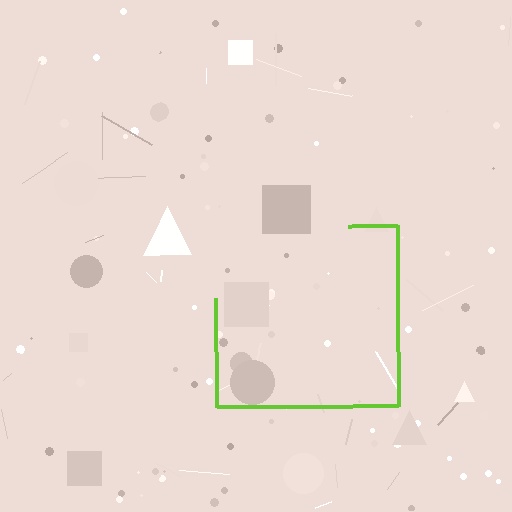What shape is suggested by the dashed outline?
The dashed outline suggests a square.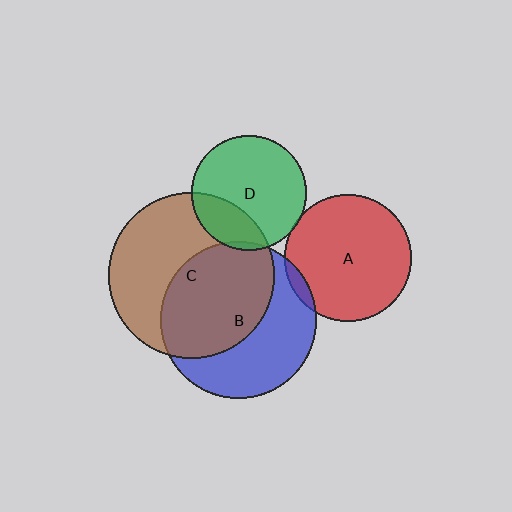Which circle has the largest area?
Circle C (brown).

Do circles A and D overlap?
Yes.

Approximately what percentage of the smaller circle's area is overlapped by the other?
Approximately 5%.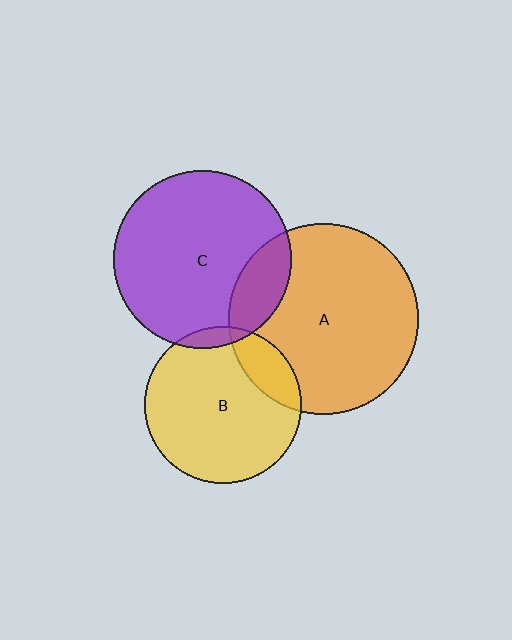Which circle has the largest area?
Circle A (orange).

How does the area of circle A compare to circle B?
Approximately 1.5 times.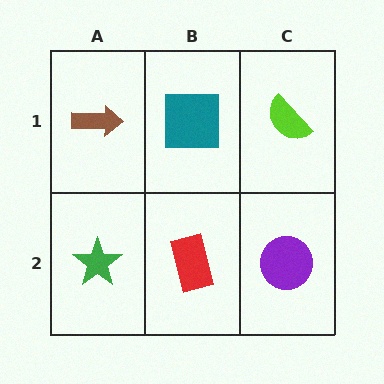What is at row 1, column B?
A teal square.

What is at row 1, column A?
A brown arrow.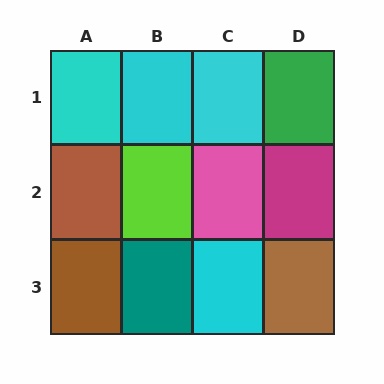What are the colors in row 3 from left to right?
Brown, teal, cyan, brown.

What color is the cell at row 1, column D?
Green.